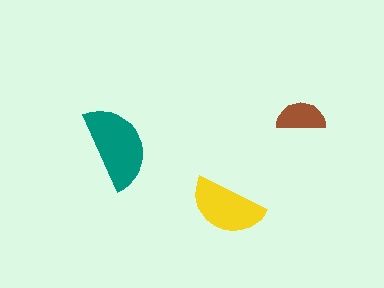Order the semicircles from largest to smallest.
the teal one, the yellow one, the brown one.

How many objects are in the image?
There are 3 objects in the image.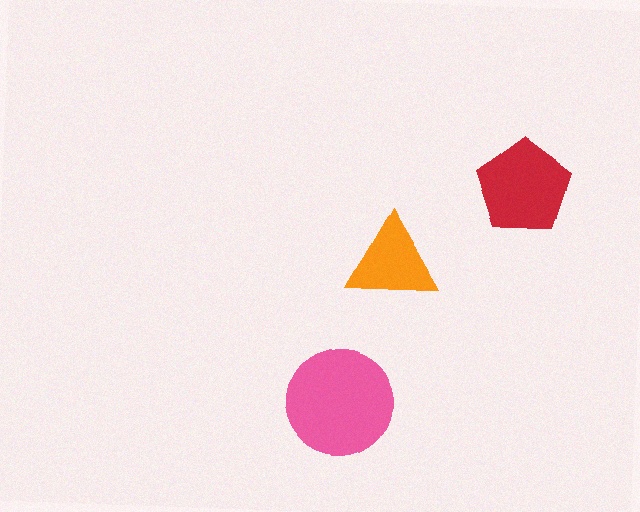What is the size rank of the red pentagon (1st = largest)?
2nd.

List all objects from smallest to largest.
The orange triangle, the red pentagon, the pink circle.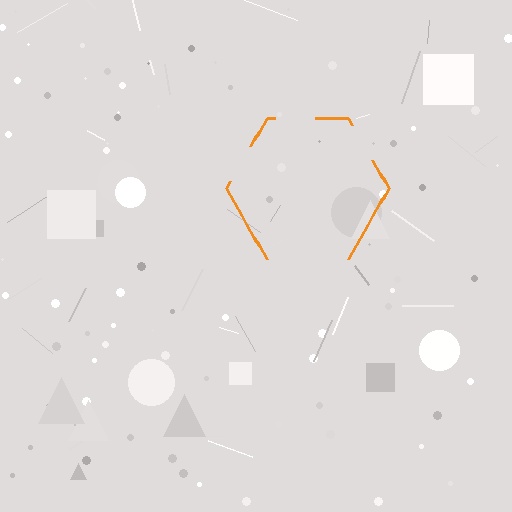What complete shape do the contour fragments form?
The contour fragments form a hexagon.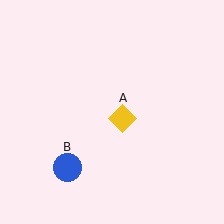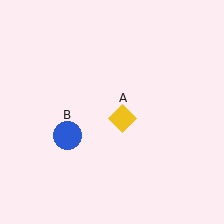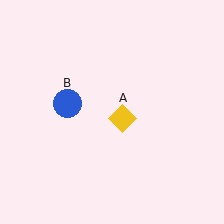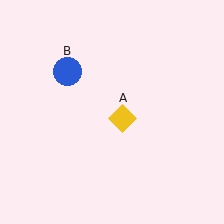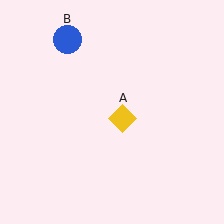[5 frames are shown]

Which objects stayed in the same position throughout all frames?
Yellow diamond (object A) remained stationary.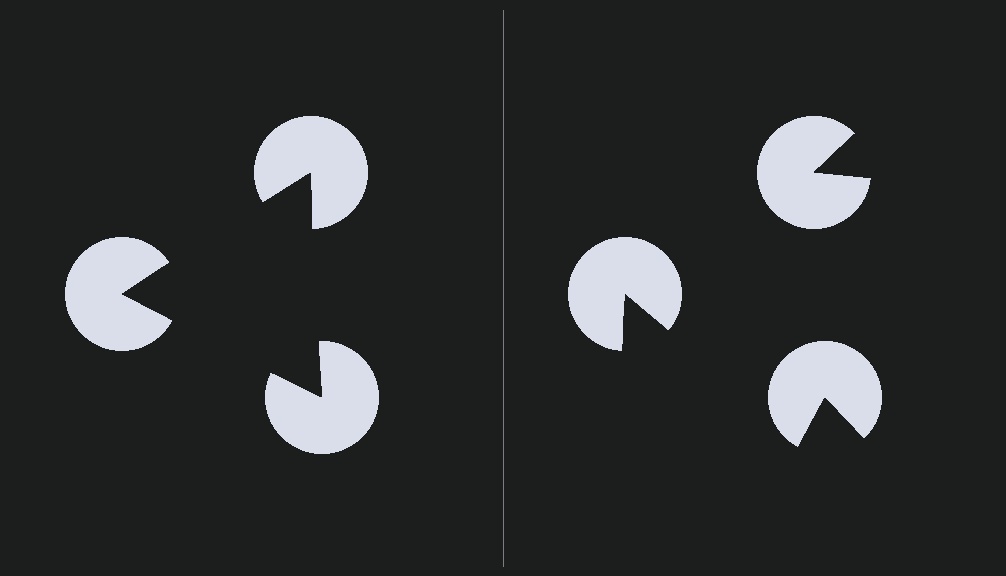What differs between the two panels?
The pac-man discs are positioned identically on both sides; only the wedge orientations differ. On the left they align to a triangle; on the right they are misaligned.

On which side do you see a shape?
An illusory triangle appears on the left side. On the right side the wedge cuts are rotated, so no coherent shape forms.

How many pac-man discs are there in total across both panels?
6 — 3 on each side.